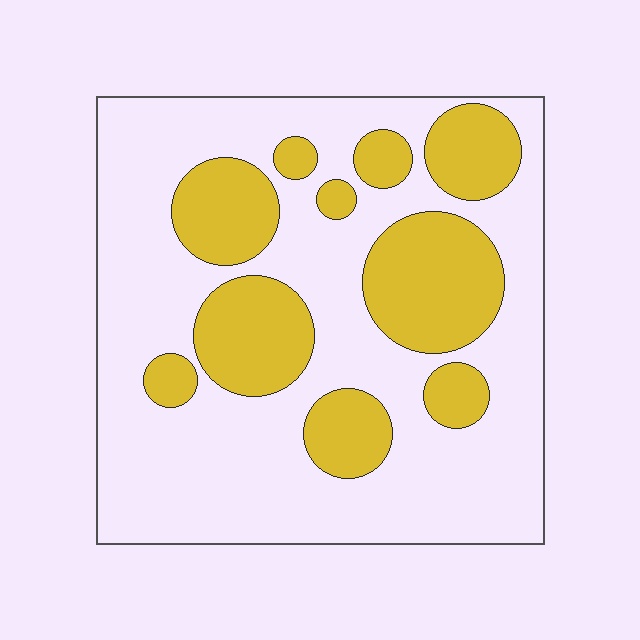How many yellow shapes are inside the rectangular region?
10.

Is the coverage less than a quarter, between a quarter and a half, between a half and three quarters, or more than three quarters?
Between a quarter and a half.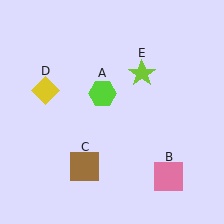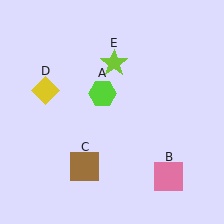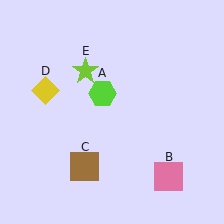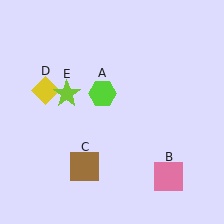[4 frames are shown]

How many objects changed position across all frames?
1 object changed position: lime star (object E).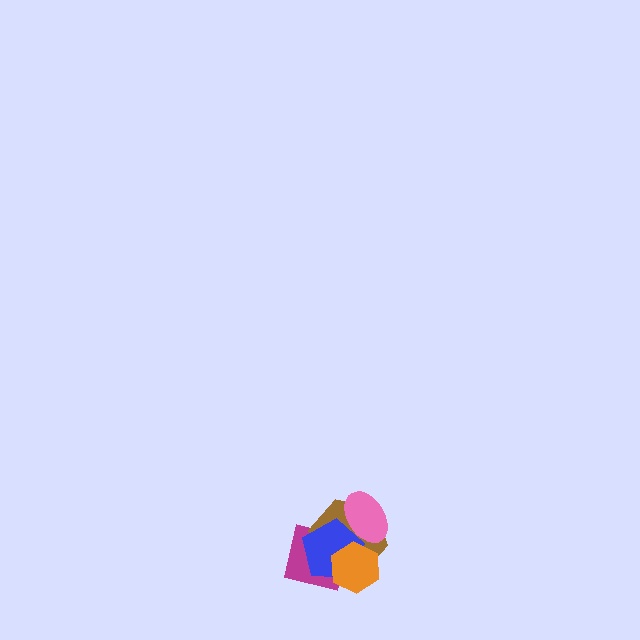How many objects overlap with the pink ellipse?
2 objects overlap with the pink ellipse.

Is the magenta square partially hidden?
Yes, it is partially covered by another shape.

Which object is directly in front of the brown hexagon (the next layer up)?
The blue pentagon is directly in front of the brown hexagon.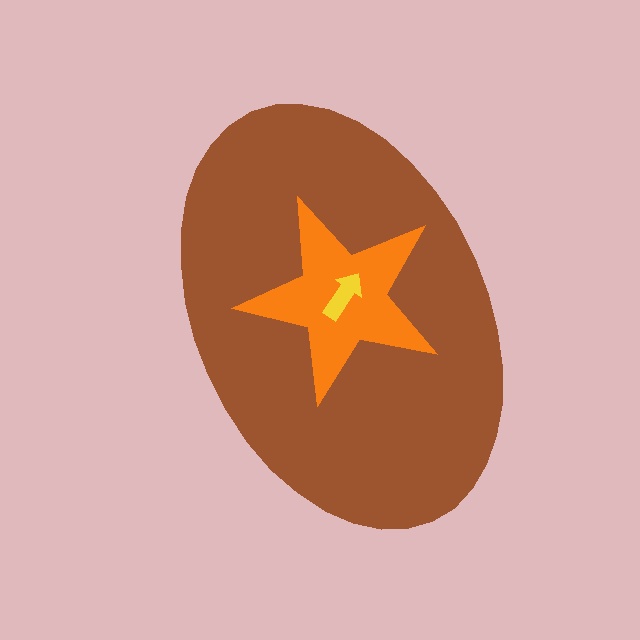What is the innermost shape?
The yellow arrow.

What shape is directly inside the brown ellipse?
The orange star.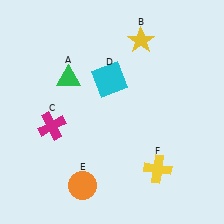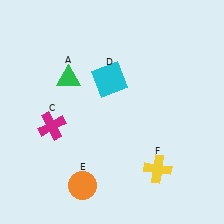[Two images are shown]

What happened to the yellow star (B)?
The yellow star (B) was removed in Image 2. It was in the top-right area of Image 1.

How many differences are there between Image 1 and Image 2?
There is 1 difference between the two images.